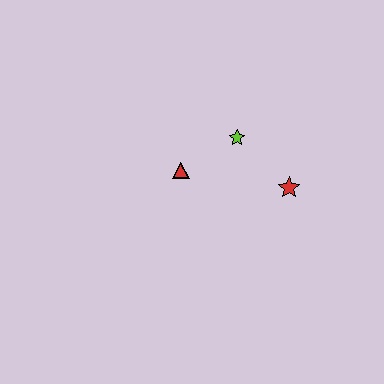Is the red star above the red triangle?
No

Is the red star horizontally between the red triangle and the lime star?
No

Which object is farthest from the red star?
The red triangle is farthest from the red star.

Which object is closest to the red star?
The lime star is closest to the red star.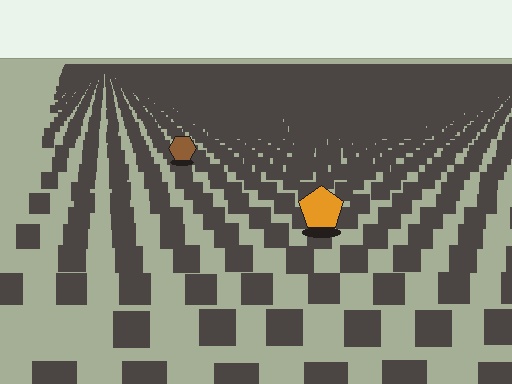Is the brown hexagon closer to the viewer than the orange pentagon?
No. The orange pentagon is closer — you can tell from the texture gradient: the ground texture is coarser near it.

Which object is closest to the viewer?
The orange pentagon is closest. The texture marks near it are larger and more spread out.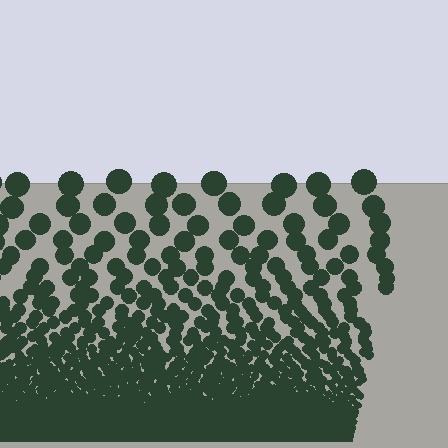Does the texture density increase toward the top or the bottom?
Density increases toward the bottom.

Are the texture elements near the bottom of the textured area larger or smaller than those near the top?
Smaller. The gradient is inverted — elements near the bottom are smaller and denser.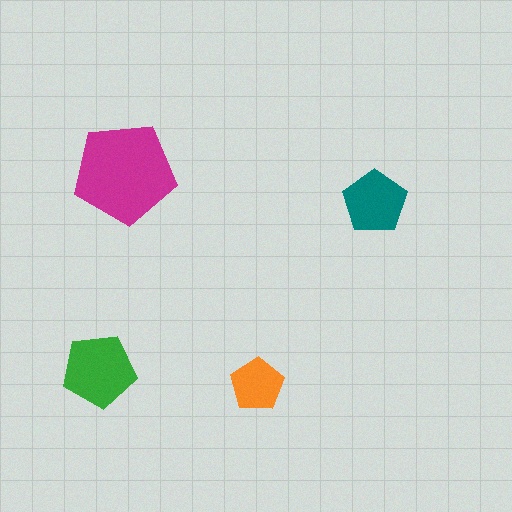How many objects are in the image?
There are 4 objects in the image.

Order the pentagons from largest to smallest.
the magenta one, the green one, the teal one, the orange one.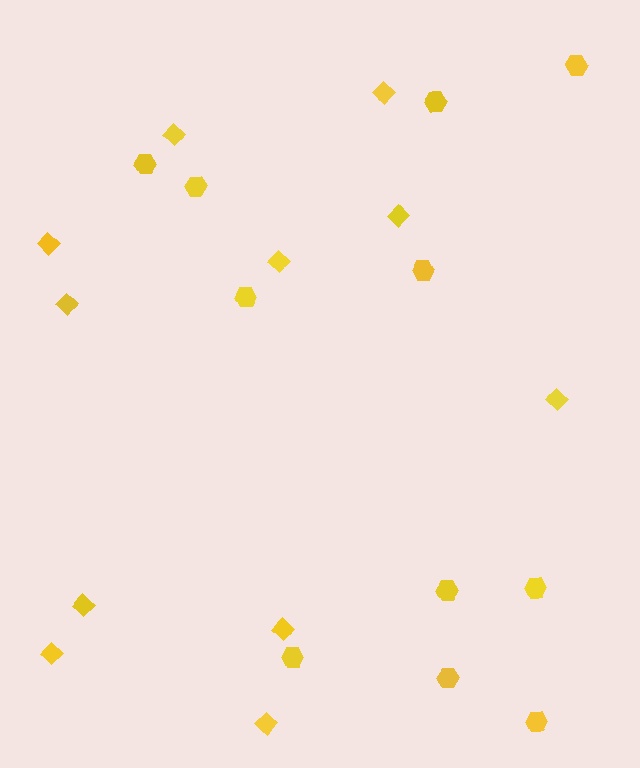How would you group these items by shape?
There are 2 groups: one group of diamonds (11) and one group of hexagons (11).